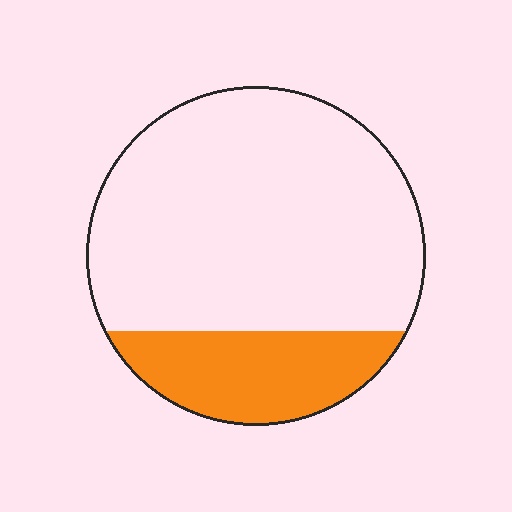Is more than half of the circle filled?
No.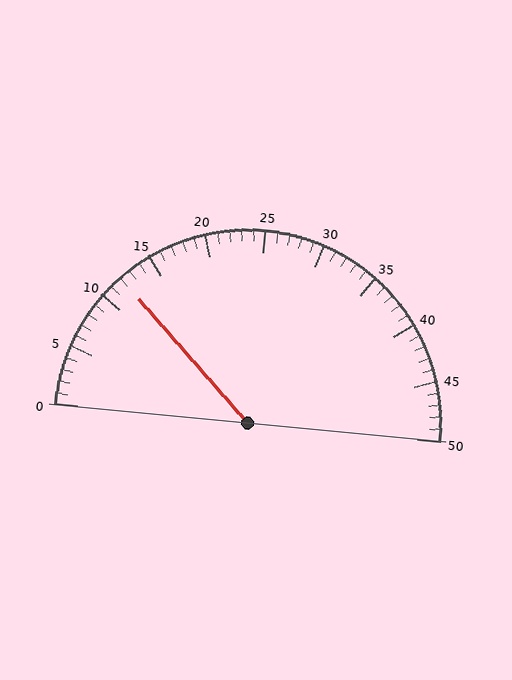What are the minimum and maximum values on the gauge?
The gauge ranges from 0 to 50.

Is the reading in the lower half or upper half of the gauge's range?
The reading is in the lower half of the range (0 to 50).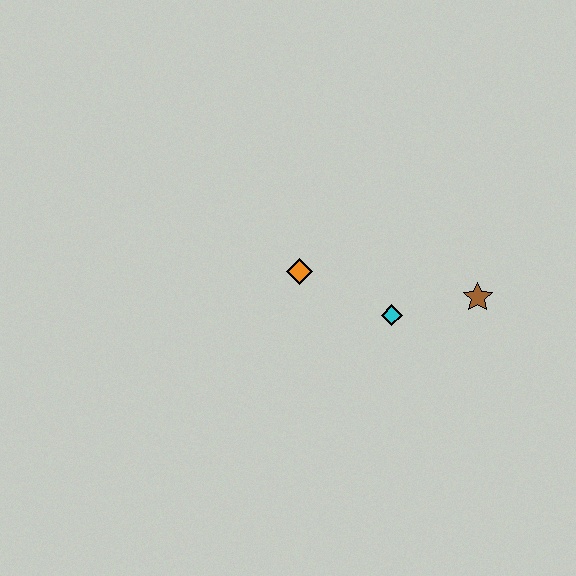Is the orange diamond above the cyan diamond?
Yes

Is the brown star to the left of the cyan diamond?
No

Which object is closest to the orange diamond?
The cyan diamond is closest to the orange diamond.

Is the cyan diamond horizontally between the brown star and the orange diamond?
Yes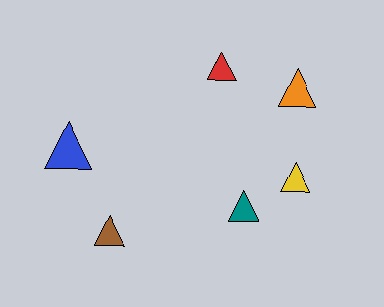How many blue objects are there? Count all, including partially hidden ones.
There is 1 blue object.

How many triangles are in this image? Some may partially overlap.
There are 6 triangles.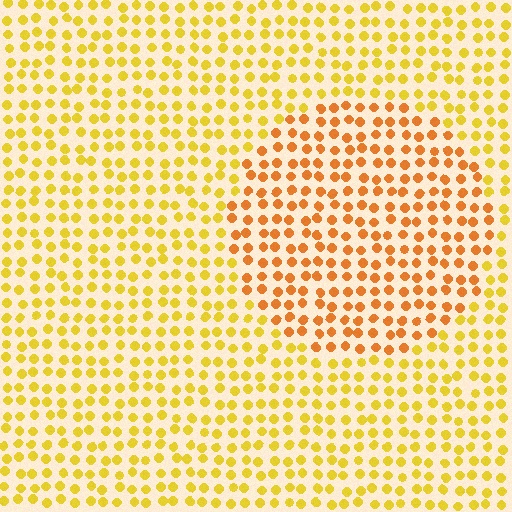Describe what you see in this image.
The image is filled with small yellow elements in a uniform arrangement. A circle-shaped region is visible where the elements are tinted to a slightly different hue, forming a subtle color boundary.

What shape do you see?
I see a circle.